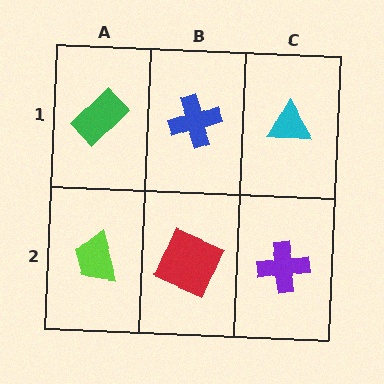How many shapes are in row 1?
3 shapes.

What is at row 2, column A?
A lime trapezoid.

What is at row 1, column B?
A blue cross.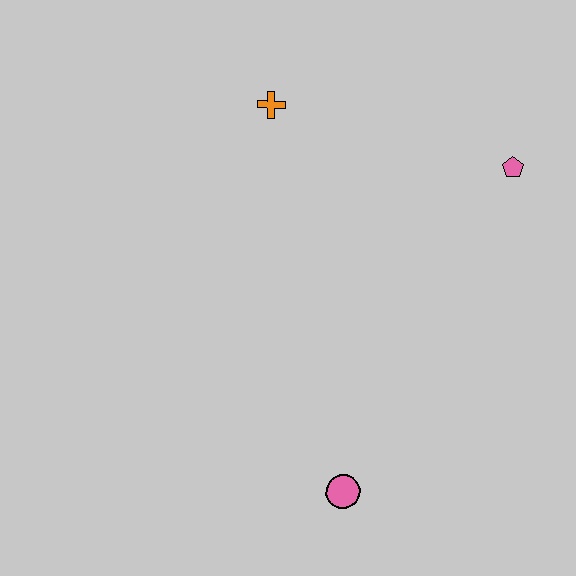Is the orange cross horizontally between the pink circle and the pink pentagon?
No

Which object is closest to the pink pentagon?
The orange cross is closest to the pink pentagon.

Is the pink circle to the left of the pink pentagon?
Yes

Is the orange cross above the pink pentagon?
Yes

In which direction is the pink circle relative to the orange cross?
The pink circle is below the orange cross.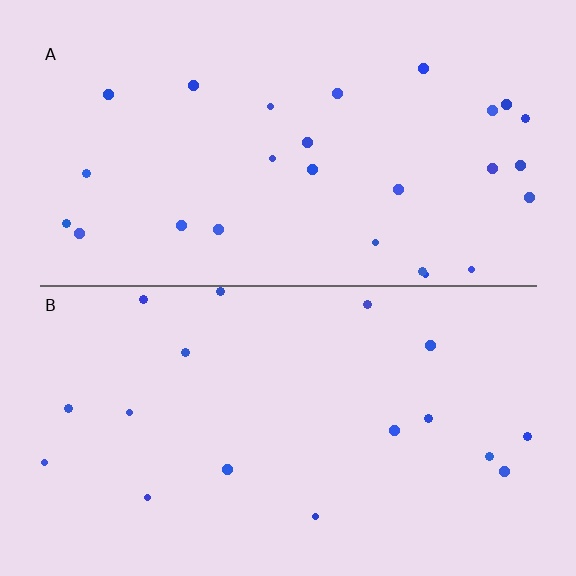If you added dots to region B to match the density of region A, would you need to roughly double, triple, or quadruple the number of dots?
Approximately double.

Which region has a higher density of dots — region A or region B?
A (the top).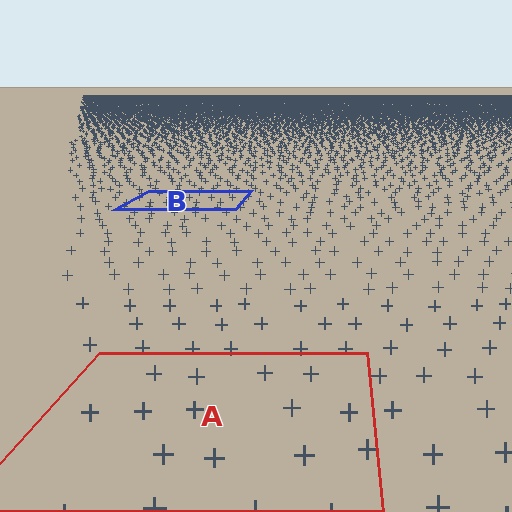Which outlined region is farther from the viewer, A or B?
Region B is farther from the viewer — the texture elements inside it appear smaller and more densely packed.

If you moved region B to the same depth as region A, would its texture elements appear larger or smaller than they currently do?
They would appear larger. At a closer depth, the same texture elements are projected at a bigger on-screen size.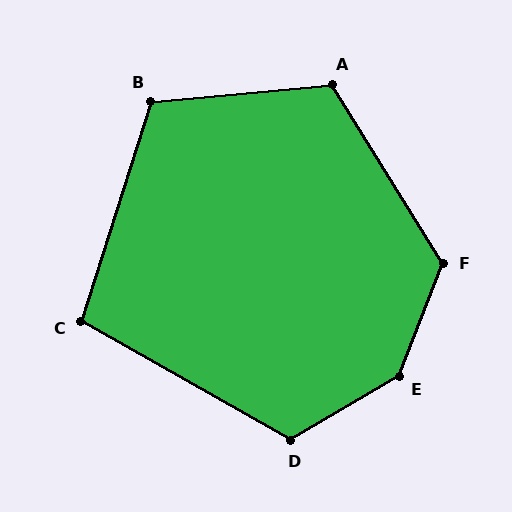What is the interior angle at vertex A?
Approximately 117 degrees (obtuse).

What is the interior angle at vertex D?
Approximately 120 degrees (obtuse).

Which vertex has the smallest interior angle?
C, at approximately 102 degrees.